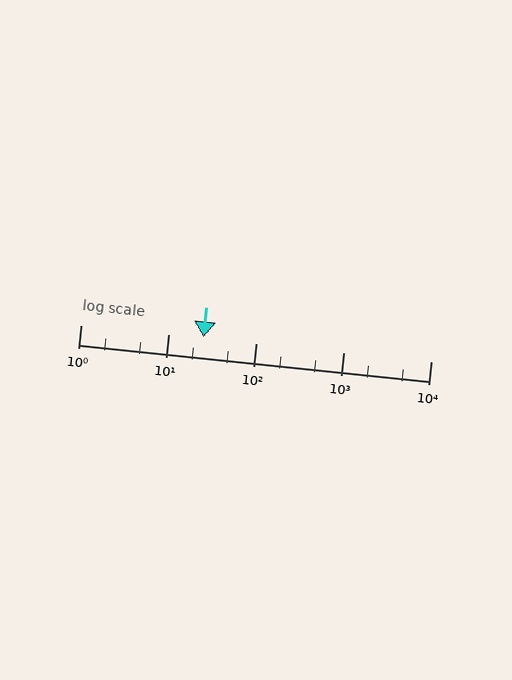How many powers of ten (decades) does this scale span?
The scale spans 4 decades, from 1 to 10000.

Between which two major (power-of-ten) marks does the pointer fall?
The pointer is between 10 and 100.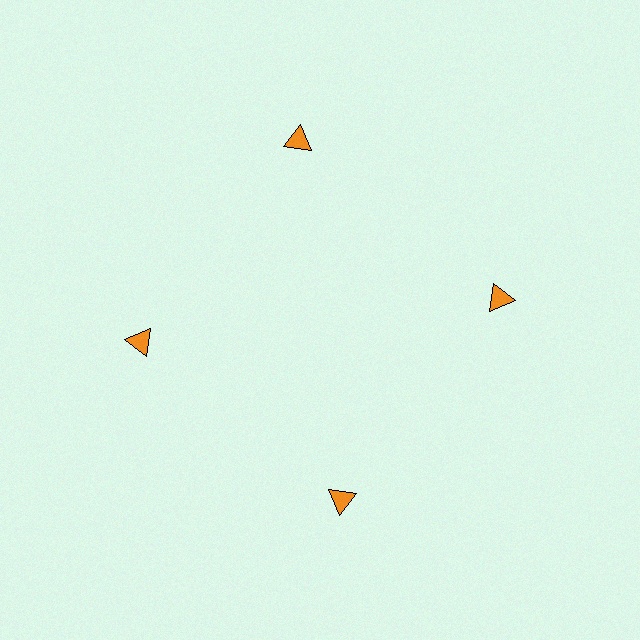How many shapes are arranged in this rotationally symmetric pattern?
There are 4 shapes, arranged in 4 groups of 1.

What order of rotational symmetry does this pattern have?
This pattern has 4-fold rotational symmetry.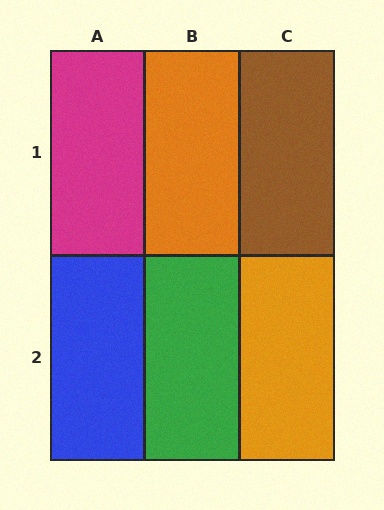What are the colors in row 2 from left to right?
Blue, green, orange.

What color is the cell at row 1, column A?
Magenta.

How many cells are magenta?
1 cell is magenta.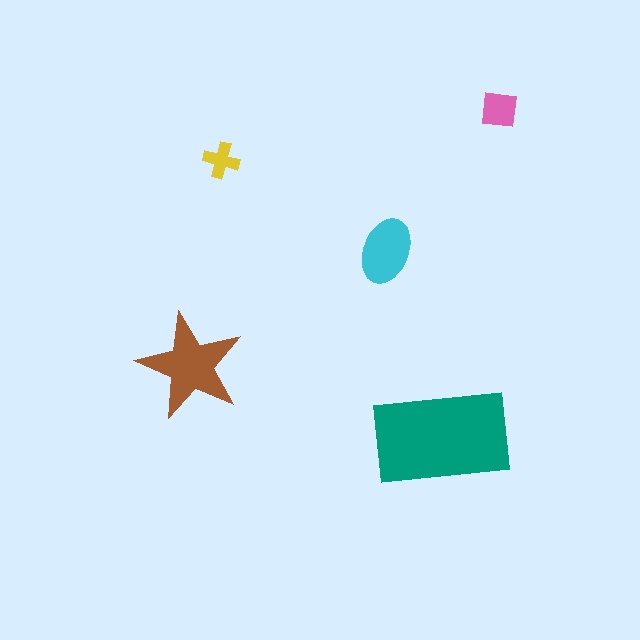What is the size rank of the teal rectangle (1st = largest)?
1st.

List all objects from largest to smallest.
The teal rectangle, the brown star, the cyan ellipse, the pink square, the yellow cross.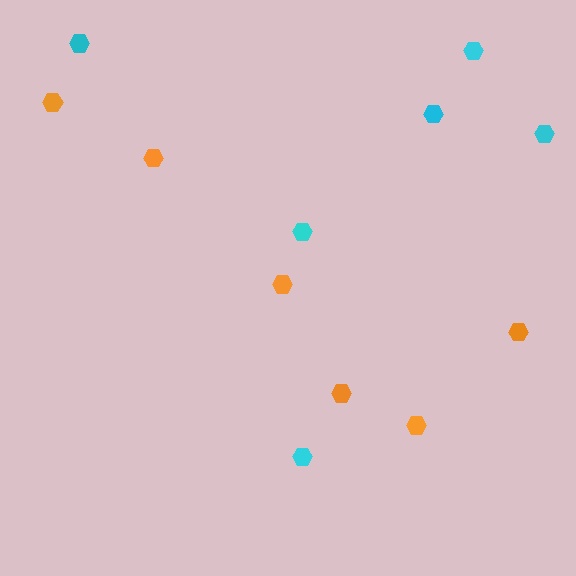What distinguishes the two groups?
There are 2 groups: one group of cyan hexagons (6) and one group of orange hexagons (6).